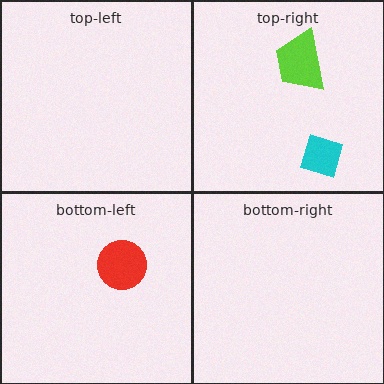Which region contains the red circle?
The bottom-left region.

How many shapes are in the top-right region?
2.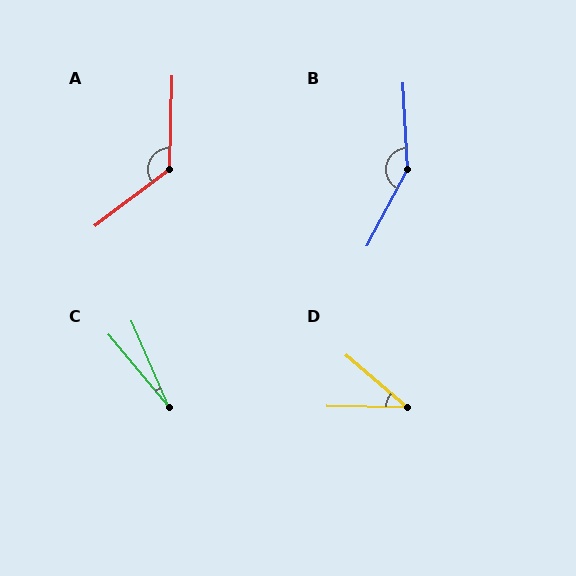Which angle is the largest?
B, at approximately 149 degrees.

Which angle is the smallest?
C, at approximately 17 degrees.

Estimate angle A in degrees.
Approximately 129 degrees.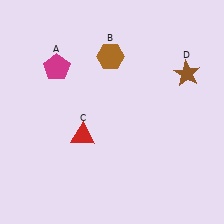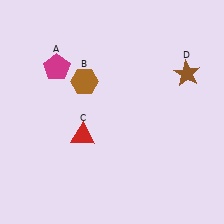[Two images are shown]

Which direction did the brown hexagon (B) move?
The brown hexagon (B) moved left.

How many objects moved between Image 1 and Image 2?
1 object moved between the two images.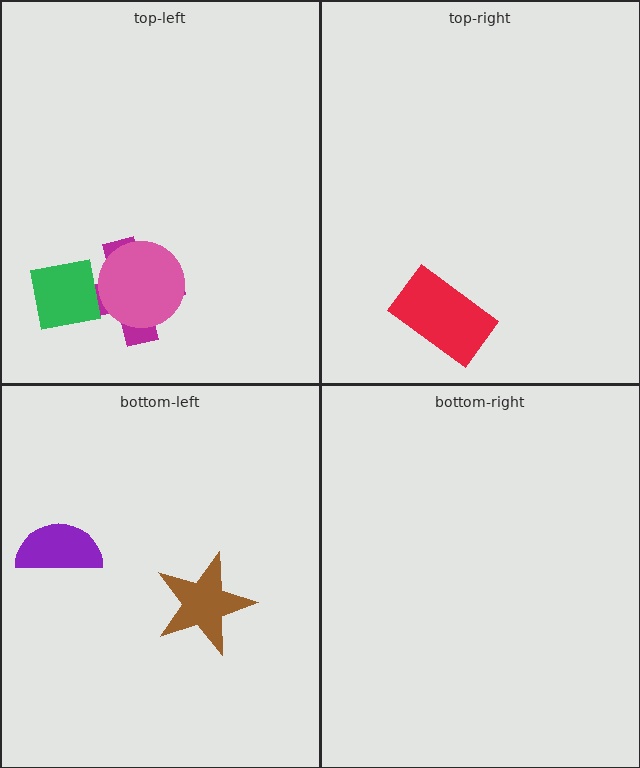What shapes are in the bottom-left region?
The brown star, the purple semicircle.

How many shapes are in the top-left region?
3.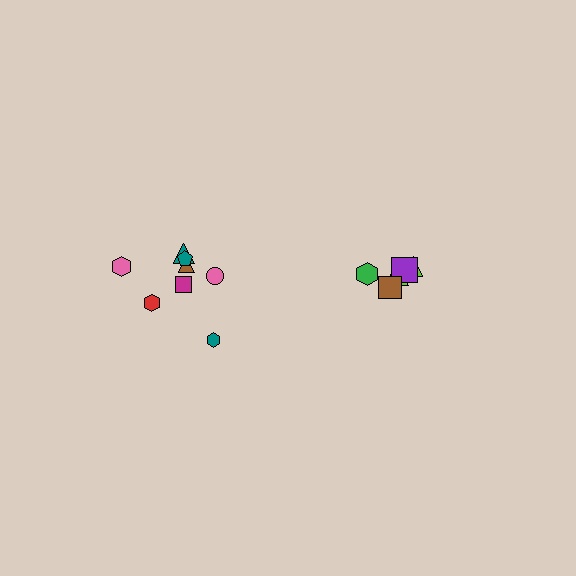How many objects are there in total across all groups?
There are 13 objects.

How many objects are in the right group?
There are 5 objects.